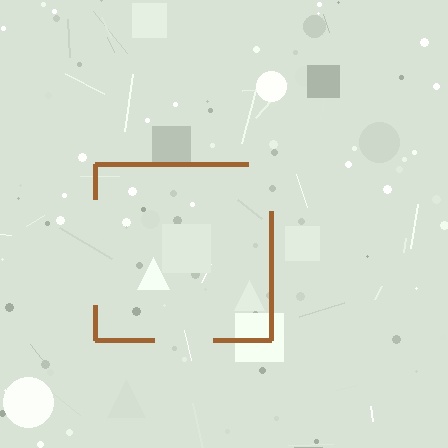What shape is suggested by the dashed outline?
The dashed outline suggests a square.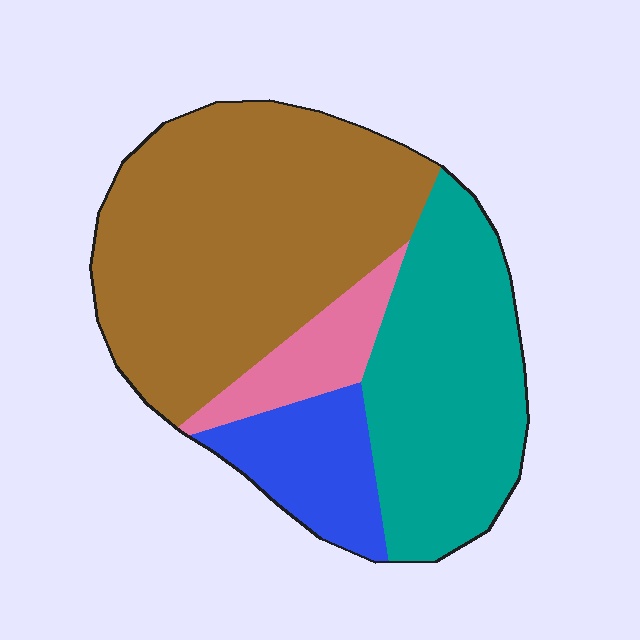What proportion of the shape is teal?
Teal covers around 30% of the shape.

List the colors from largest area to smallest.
From largest to smallest: brown, teal, blue, pink.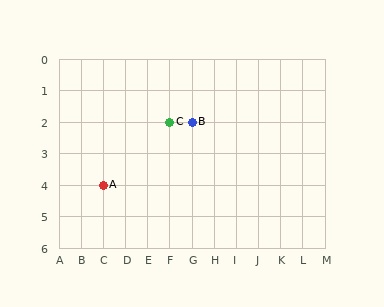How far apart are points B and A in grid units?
Points B and A are 4 columns and 2 rows apart (about 4.5 grid units diagonally).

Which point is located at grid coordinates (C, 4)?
Point A is at (C, 4).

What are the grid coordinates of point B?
Point B is at grid coordinates (G, 2).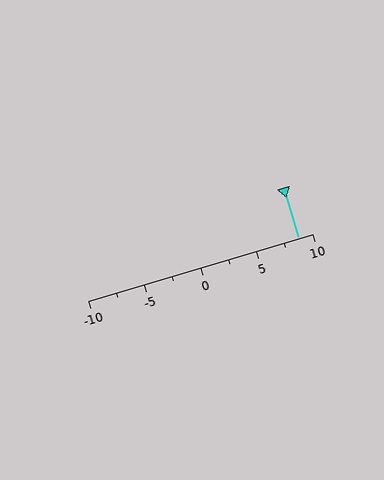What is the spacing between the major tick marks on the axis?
The major ticks are spaced 5 apart.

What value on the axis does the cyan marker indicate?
The marker indicates approximately 8.8.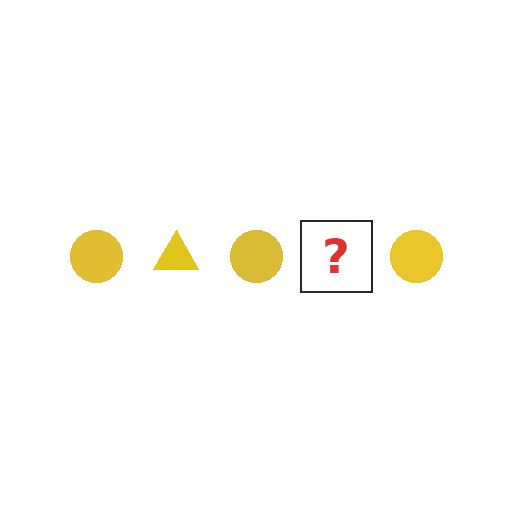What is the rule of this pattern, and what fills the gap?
The rule is that the pattern cycles through circle, triangle shapes in yellow. The gap should be filled with a yellow triangle.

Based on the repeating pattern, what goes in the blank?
The blank should be a yellow triangle.